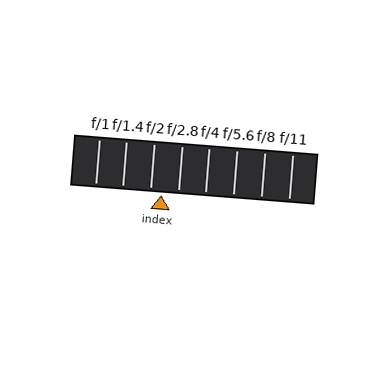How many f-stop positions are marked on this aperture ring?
There are 8 f-stop positions marked.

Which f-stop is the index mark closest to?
The index mark is closest to f/2.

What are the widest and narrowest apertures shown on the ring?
The widest aperture shown is f/1 and the narrowest is f/11.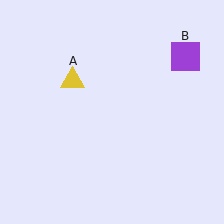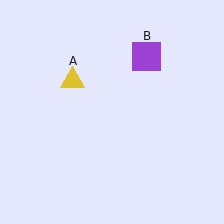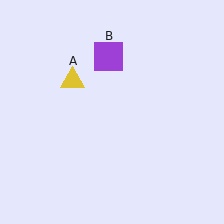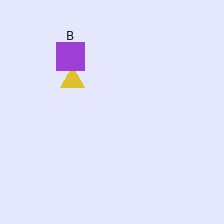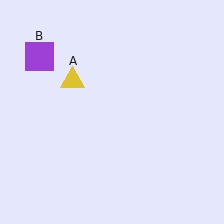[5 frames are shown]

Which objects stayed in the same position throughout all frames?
Yellow triangle (object A) remained stationary.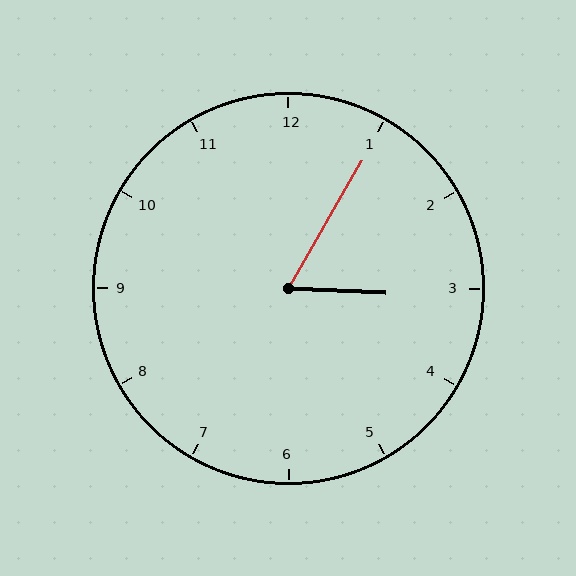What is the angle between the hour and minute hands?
Approximately 62 degrees.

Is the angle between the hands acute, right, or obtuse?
It is acute.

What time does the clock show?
3:05.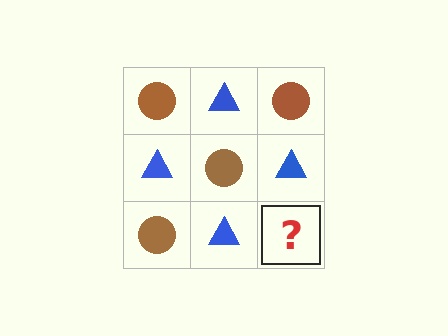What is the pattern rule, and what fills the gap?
The rule is that it alternates brown circle and blue triangle in a checkerboard pattern. The gap should be filled with a brown circle.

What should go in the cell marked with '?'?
The missing cell should contain a brown circle.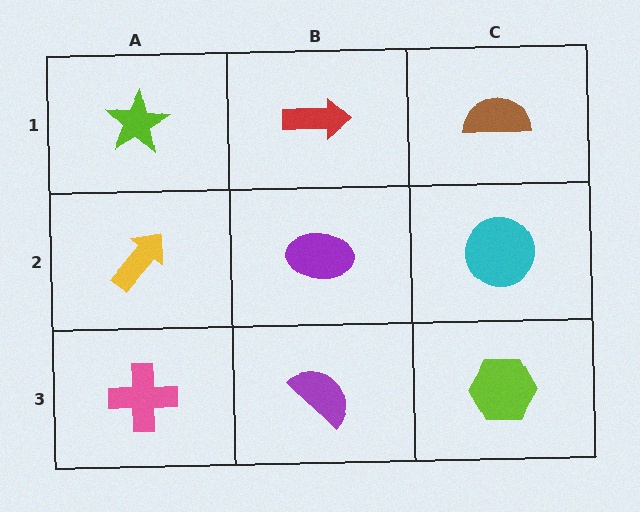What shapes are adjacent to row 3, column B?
A purple ellipse (row 2, column B), a pink cross (row 3, column A), a lime hexagon (row 3, column C).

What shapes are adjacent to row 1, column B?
A purple ellipse (row 2, column B), a lime star (row 1, column A), a brown semicircle (row 1, column C).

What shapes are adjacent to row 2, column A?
A lime star (row 1, column A), a pink cross (row 3, column A), a purple ellipse (row 2, column B).